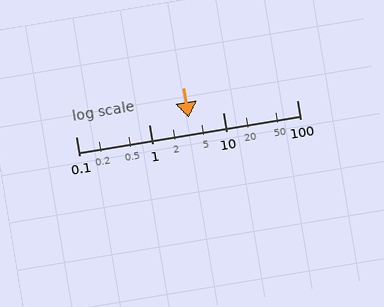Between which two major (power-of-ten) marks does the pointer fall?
The pointer is between 1 and 10.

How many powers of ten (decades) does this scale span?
The scale spans 3 decades, from 0.1 to 100.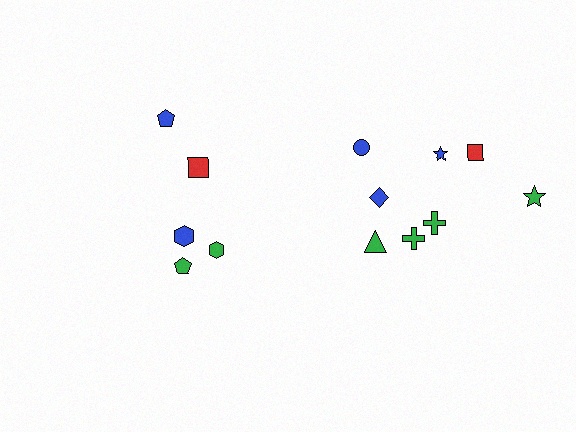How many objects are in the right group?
There are 8 objects.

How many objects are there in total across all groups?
There are 13 objects.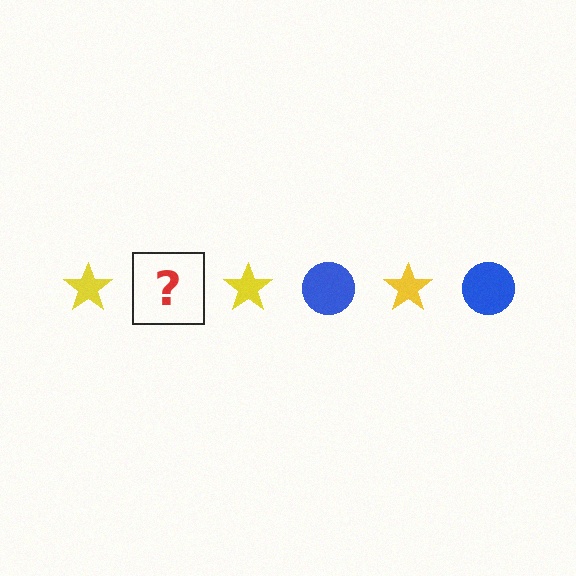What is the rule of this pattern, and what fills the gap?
The rule is that the pattern alternates between yellow star and blue circle. The gap should be filled with a blue circle.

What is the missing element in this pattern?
The missing element is a blue circle.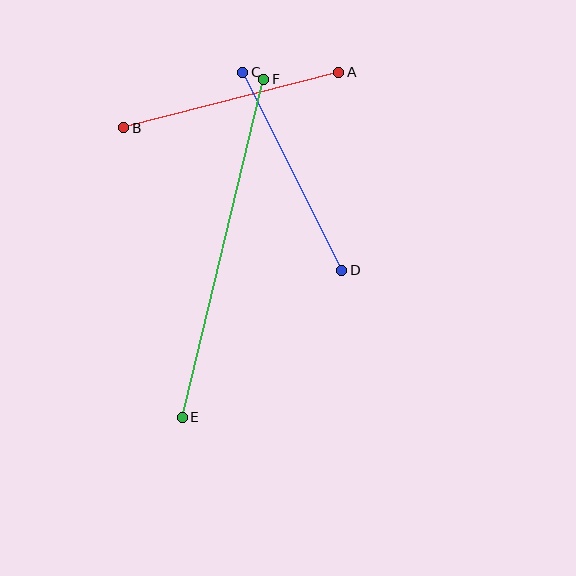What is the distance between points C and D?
The distance is approximately 221 pixels.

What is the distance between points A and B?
The distance is approximately 222 pixels.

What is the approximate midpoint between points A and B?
The midpoint is at approximately (231, 100) pixels.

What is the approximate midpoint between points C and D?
The midpoint is at approximately (292, 171) pixels.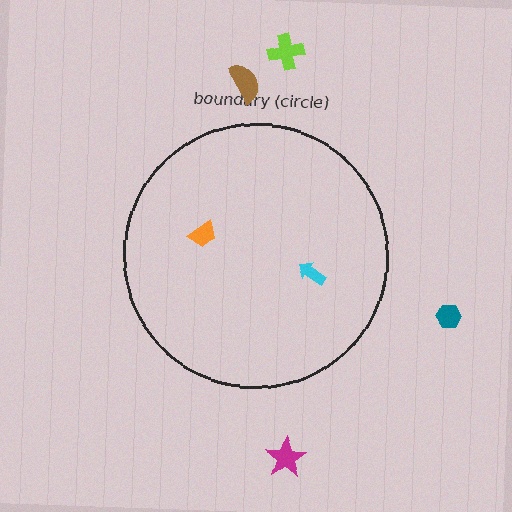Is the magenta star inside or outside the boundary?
Outside.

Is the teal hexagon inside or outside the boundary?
Outside.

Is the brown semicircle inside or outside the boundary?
Outside.